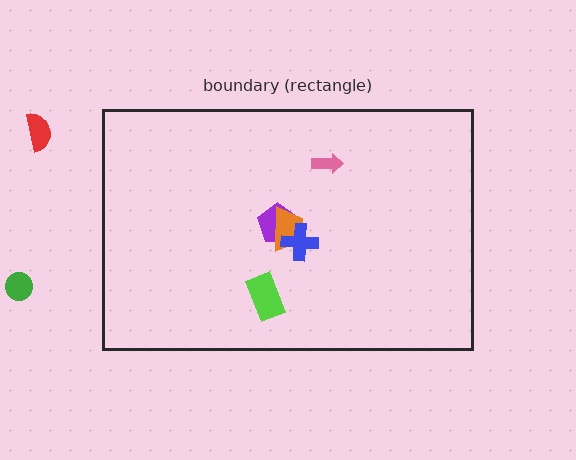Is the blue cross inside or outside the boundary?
Inside.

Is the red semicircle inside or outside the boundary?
Outside.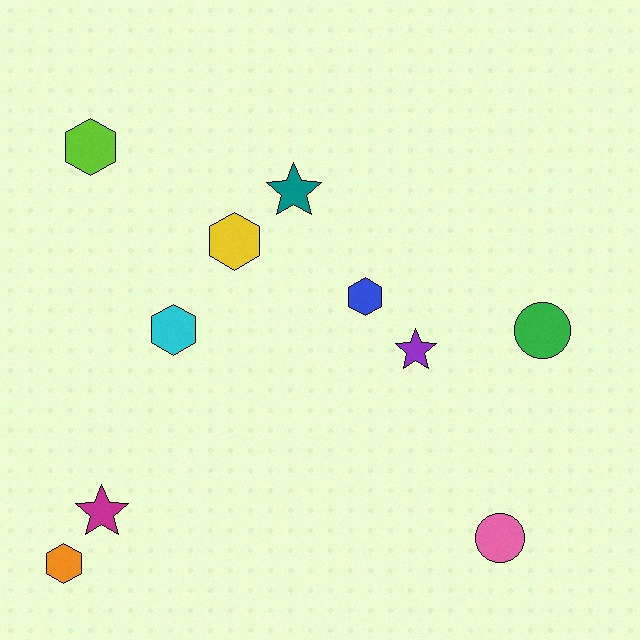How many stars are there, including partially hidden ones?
There are 3 stars.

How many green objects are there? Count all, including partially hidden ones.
There is 1 green object.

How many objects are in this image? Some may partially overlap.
There are 10 objects.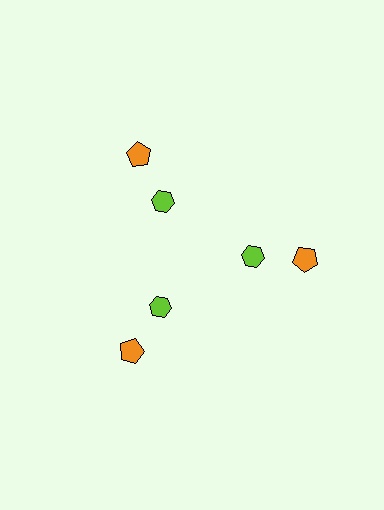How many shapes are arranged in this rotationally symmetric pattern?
There are 6 shapes, arranged in 3 groups of 2.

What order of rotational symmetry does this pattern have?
This pattern has 3-fold rotational symmetry.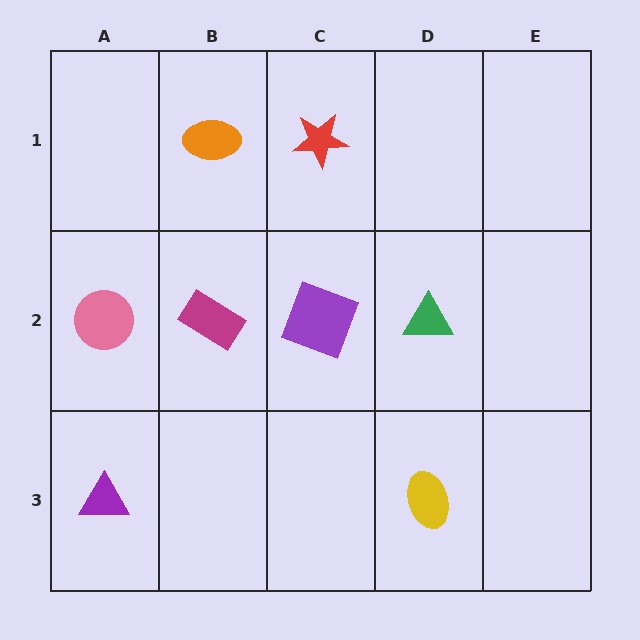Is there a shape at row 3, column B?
No, that cell is empty.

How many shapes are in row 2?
4 shapes.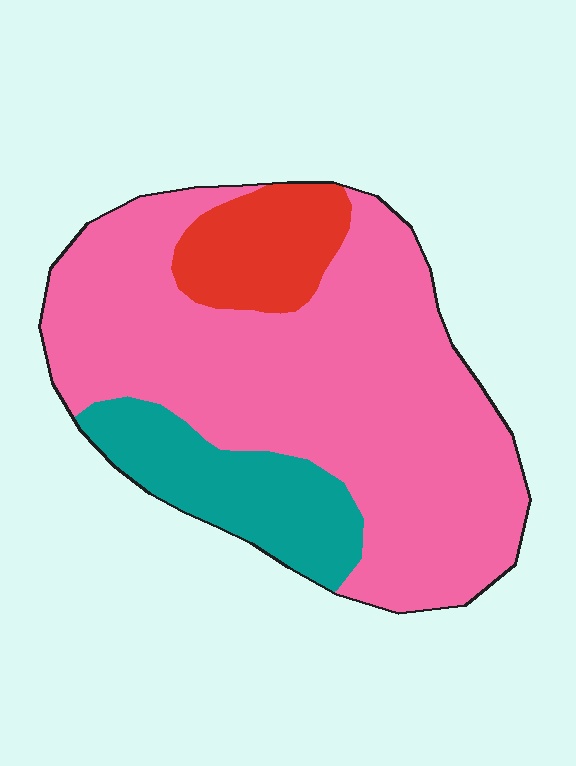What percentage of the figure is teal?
Teal takes up about one sixth (1/6) of the figure.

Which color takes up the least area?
Red, at roughly 10%.